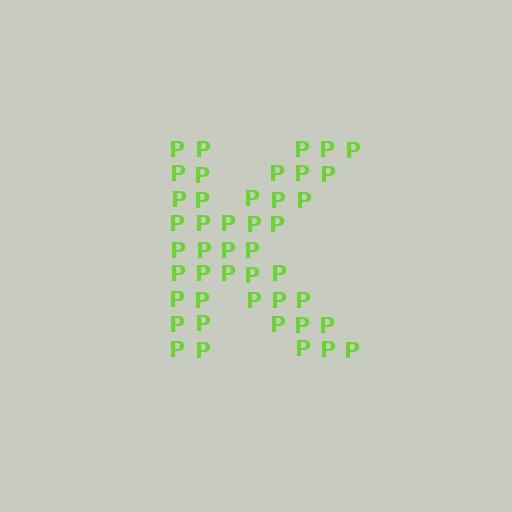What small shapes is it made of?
It is made of small letter P's.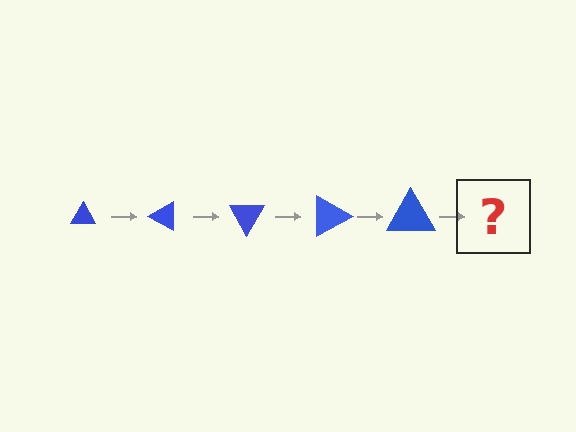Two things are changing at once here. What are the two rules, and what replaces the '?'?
The two rules are that the triangle grows larger each step and it rotates 30 degrees each step. The '?' should be a triangle, larger than the previous one and rotated 150 degrees from the start.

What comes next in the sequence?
The next element should be a triangle, larger than the previous one and rotated 150 degrees from the start.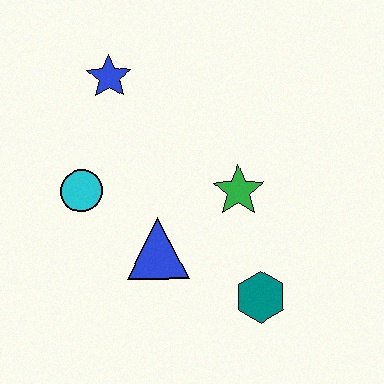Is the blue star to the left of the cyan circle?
No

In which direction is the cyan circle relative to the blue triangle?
The cyan circle is to the left of the blue triangle.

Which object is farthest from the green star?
The blue star is farthest from the green star.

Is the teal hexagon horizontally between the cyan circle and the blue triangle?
No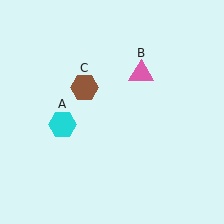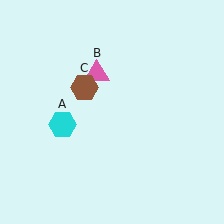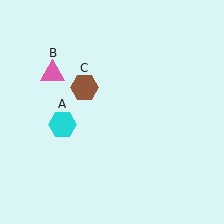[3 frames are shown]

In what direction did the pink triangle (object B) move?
The pink triangle (object B) moved left.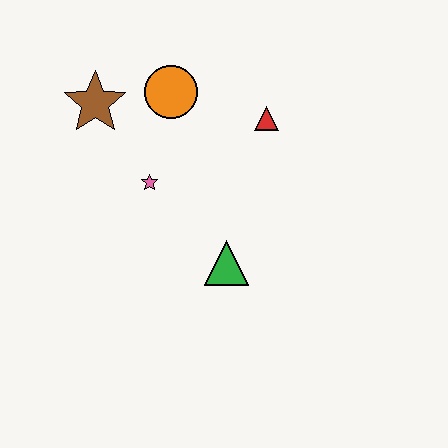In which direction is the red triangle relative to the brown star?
The red triangle is to the right of the brown star.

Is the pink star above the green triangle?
Yes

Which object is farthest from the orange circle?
The green triangle is farthest from the orange circle.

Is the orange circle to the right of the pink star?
Yes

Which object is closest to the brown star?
The orange circle is closest to the brown star.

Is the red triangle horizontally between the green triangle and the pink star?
No